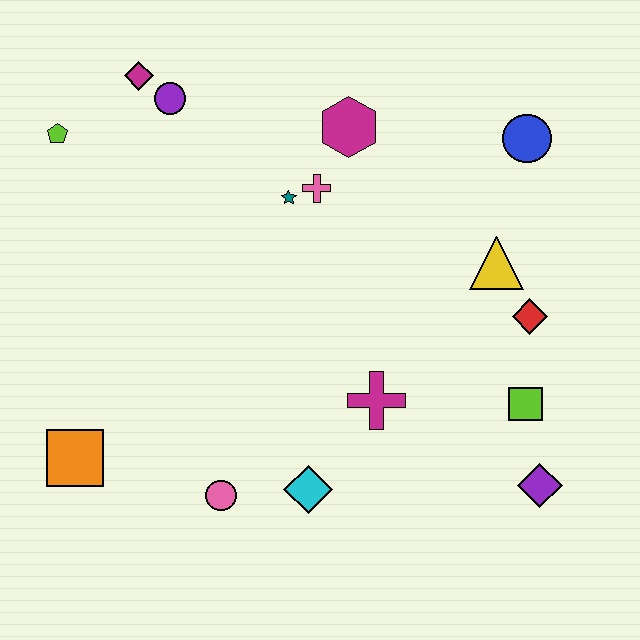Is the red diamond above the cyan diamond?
Yes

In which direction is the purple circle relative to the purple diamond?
The purple circle is above the purple diamond.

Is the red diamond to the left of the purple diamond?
Yes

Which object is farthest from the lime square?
The lime pentagon is farthest from the lime square.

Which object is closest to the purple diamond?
The lime square is closest to the purple diamond.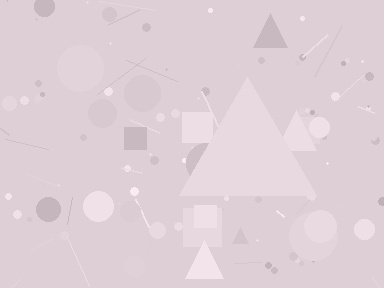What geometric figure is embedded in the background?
A triangle is embedded in the background.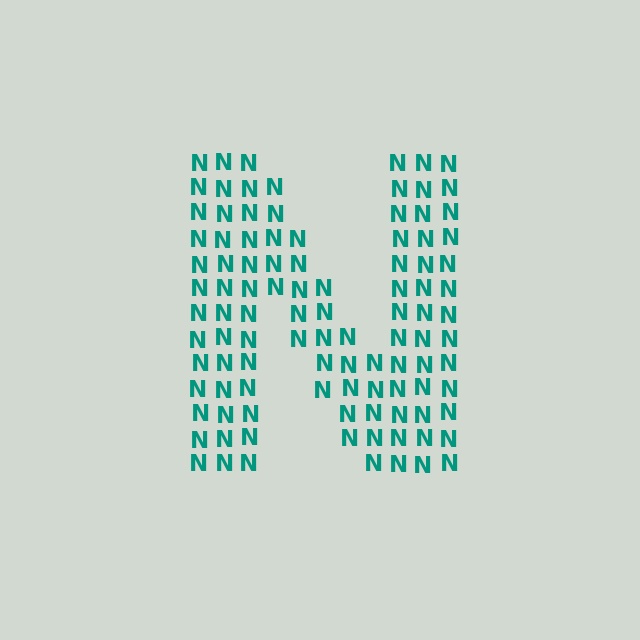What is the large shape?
The large shape is the letter N.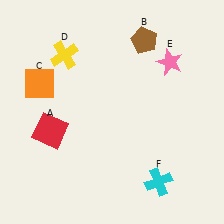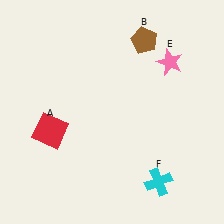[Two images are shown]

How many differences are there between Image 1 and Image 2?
There are 2 differences between the two images.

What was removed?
The orange square (C), the yellow cross (D) were removed in Image 2.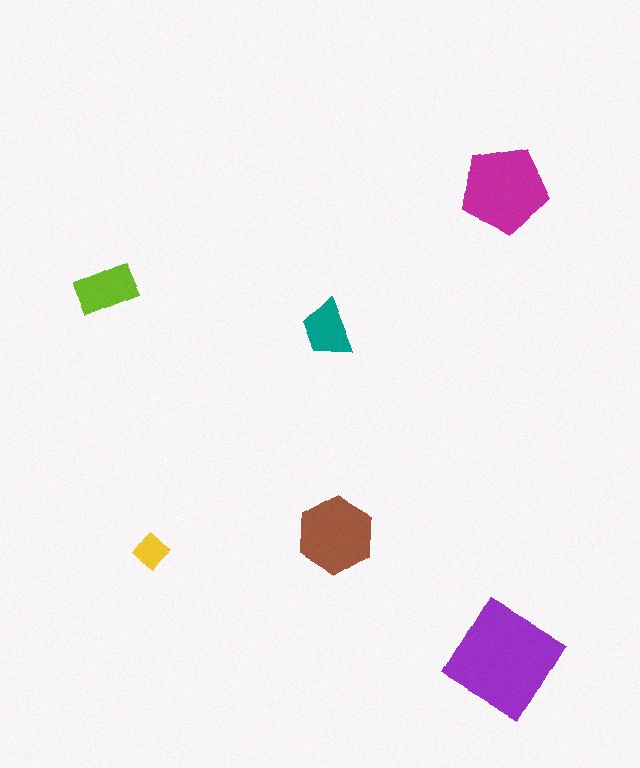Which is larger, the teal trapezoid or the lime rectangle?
The lime rectangle.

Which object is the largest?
The purple diamond.